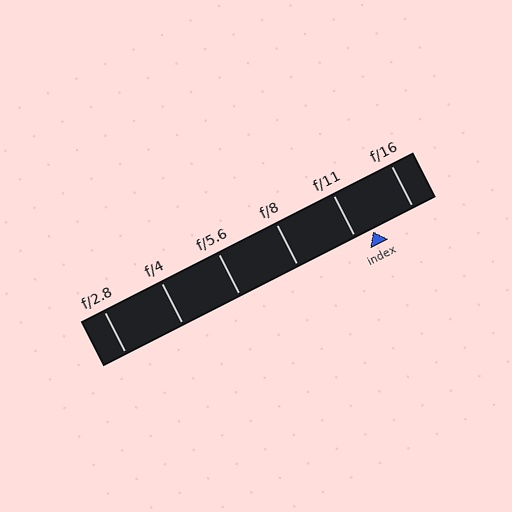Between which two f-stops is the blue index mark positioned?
The index mark is between f/11 and f/16.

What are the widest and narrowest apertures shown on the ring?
The widest aperture shown is f/2.8 and the narrowest is f/16.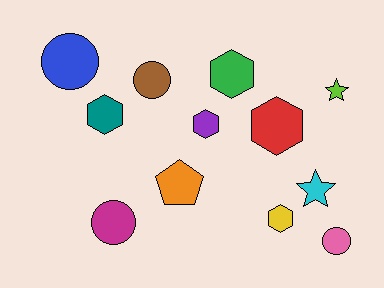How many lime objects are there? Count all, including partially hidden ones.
There is 1 lime object.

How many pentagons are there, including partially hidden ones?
There is 1 pentagon.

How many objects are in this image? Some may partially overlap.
There are 12 objects.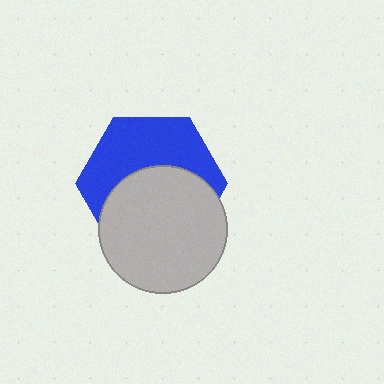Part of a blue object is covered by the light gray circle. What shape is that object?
It is a hexagon.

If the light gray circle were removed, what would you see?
You would see the complete blue hexagon.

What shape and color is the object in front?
The object in front is a light gray circle.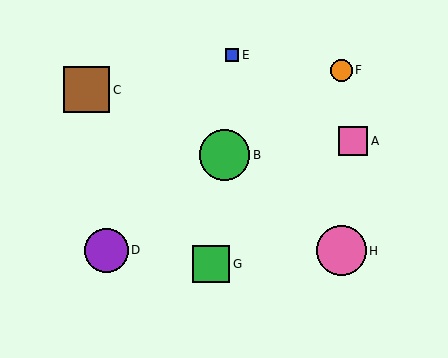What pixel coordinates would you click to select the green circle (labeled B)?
Click at (225, 155) to select the green circle B.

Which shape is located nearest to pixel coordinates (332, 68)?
The orange circle (labeled F) at (342, 70) is nearest to that location.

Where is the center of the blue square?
The center of the blue square is at (232, 55).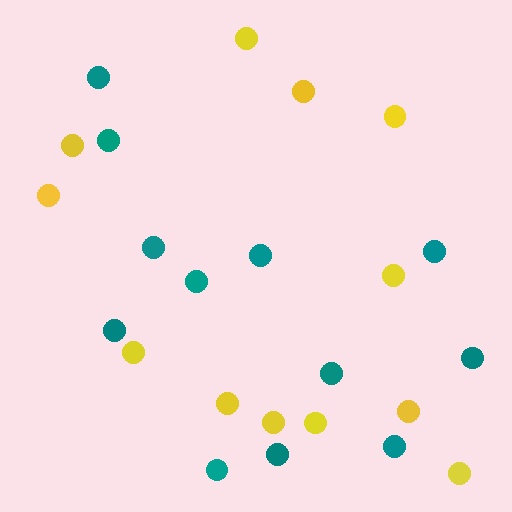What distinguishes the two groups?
There are 2 groups: one group of teal circles (12) and one group of yellow circles (12).